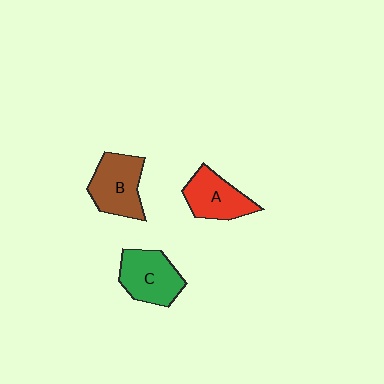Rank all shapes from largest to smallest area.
From largest to smallest: B (brown), C (green), A (red).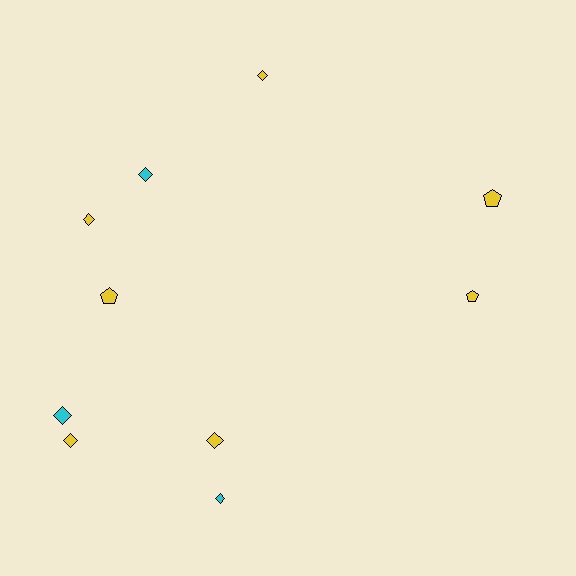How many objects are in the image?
There are 10 objects.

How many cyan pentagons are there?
There are no cyan pentagons.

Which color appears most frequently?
Yellow, with 7 objects.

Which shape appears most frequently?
Diamond, with 7 objects.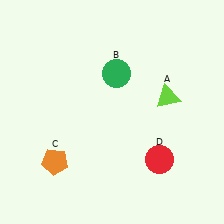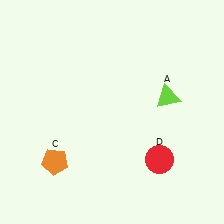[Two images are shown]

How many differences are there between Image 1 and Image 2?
There is 1 difference between the two images.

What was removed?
The green circle (B) was removed in Image 2.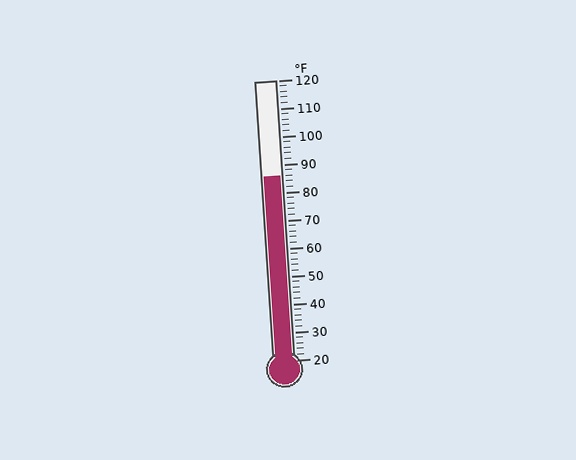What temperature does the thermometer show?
The thermometer shows approximately 86°F.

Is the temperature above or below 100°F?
The temperature is below 100°F.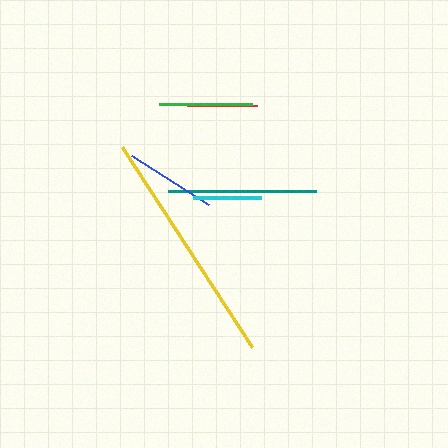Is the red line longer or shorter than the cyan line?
The red line is longer than the cyan line.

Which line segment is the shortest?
The cyan line is the shortest at approximately 69 pixels.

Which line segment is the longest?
The yellow line is the longest at approximately 239 pixels.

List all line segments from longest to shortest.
From longest to shortest: yellow, teal, green, blue, red, cyan.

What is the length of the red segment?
The red segment is approximately 70 pixels long.